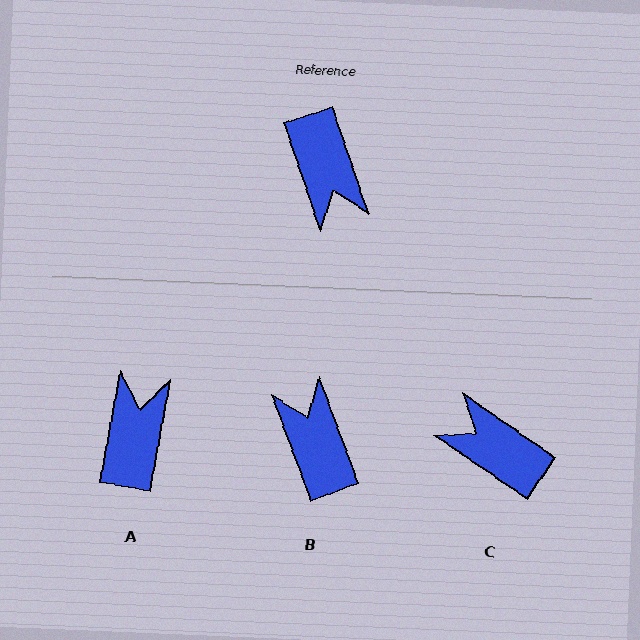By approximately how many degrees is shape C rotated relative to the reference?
Approximately 143 degrees clockwise.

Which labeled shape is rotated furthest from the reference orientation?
B, about 178 degrees away.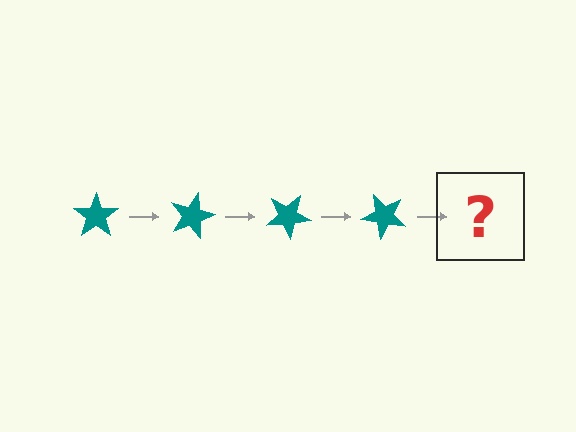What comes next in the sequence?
The next element should be a teal star rotated 60 degrees.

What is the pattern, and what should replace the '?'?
The pattern is that the star rotates 15 degrees each step. The '?' should be a teal star rotated 60 degrees.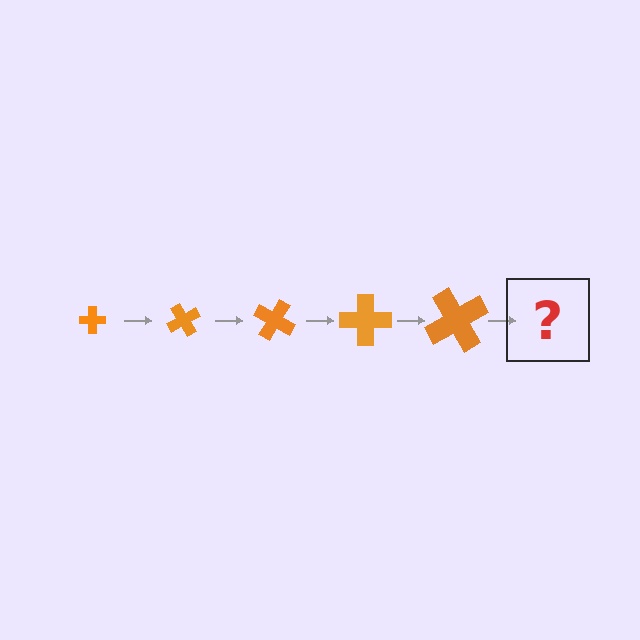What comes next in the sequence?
The next element should be a cross, larger than the previous one and rotated 300 degrees from the start.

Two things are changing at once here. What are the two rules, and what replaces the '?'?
The two rules are that the cross grows larger each step and it rotates 60 degrees each step. The '?' should be a cross, larger than the previous one and rotated 300 degrees from the start.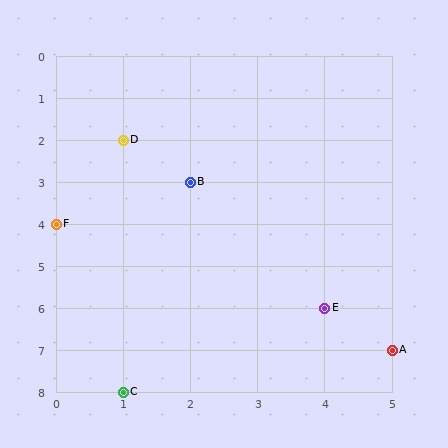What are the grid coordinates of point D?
Point D is at grid coordinates (1, 2).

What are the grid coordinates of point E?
Point E is at grid coordinates (4, 6).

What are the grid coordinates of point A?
Point A is at grid coordinates (5, 7).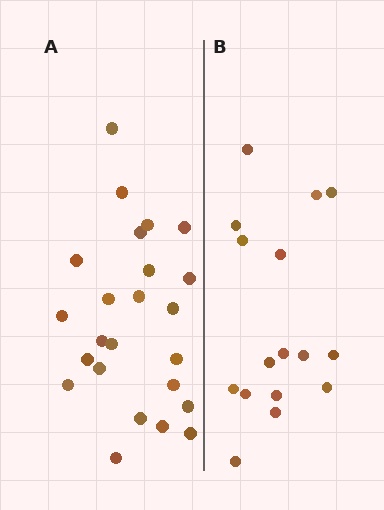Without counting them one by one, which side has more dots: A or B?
Region A (the left region) has more dots.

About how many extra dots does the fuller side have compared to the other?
Region A has roughly 8 or so more dots than region B.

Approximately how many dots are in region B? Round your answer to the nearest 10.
About 20 dots. (The exact count is 16, which rounds to 20.)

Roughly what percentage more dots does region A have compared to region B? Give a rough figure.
About 50% more.